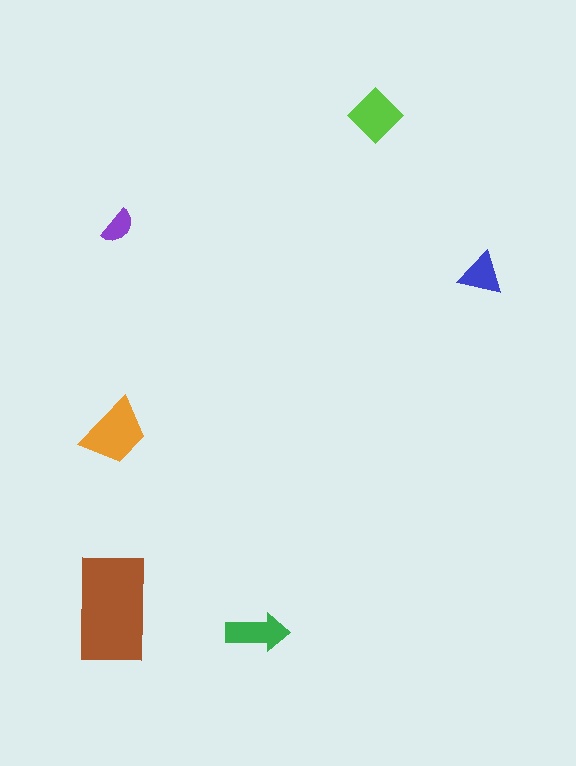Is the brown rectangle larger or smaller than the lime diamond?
Larger.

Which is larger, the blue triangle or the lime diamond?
The lime diamond.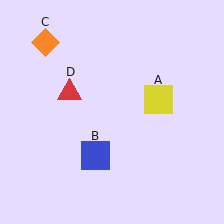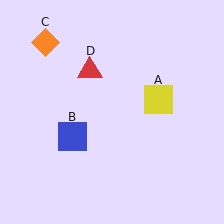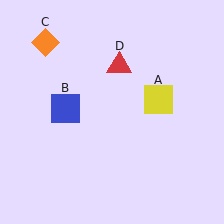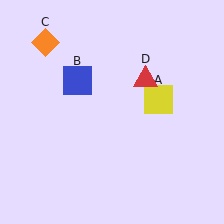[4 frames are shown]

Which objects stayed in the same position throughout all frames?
Yellow square (object A) and orange diamond (object C) remained stationary.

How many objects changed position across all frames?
2 objects changed position: blue square (object B), red triangle (object D).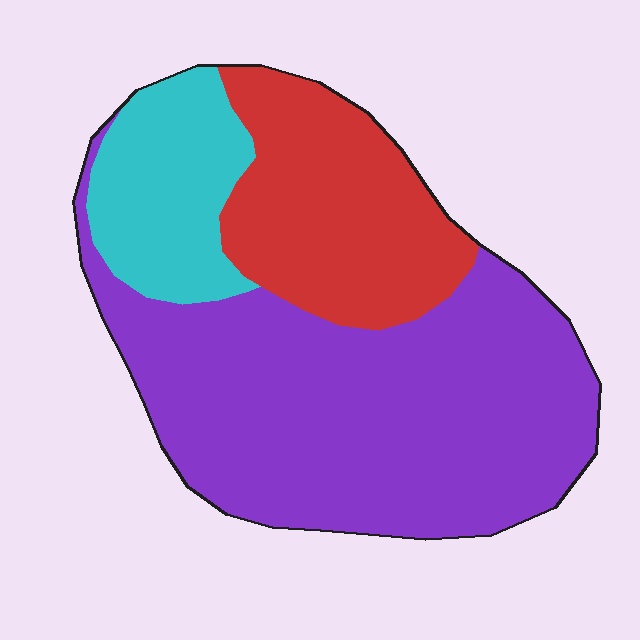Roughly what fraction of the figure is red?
Red takes up about one quarter (1/4) of the figure.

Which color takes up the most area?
Purple, at roughly 60%.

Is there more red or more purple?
Purple.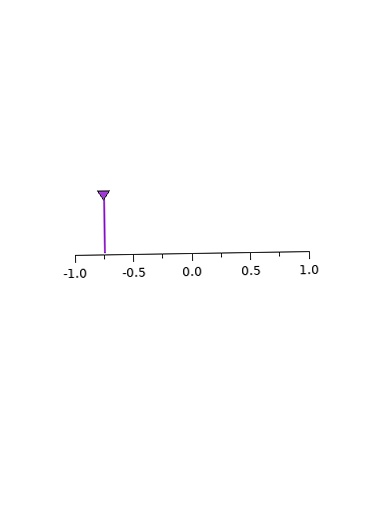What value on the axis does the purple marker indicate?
The marker indicates approximately -0.75.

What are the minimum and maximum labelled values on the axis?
The axis runs from -1.0 to 1.0.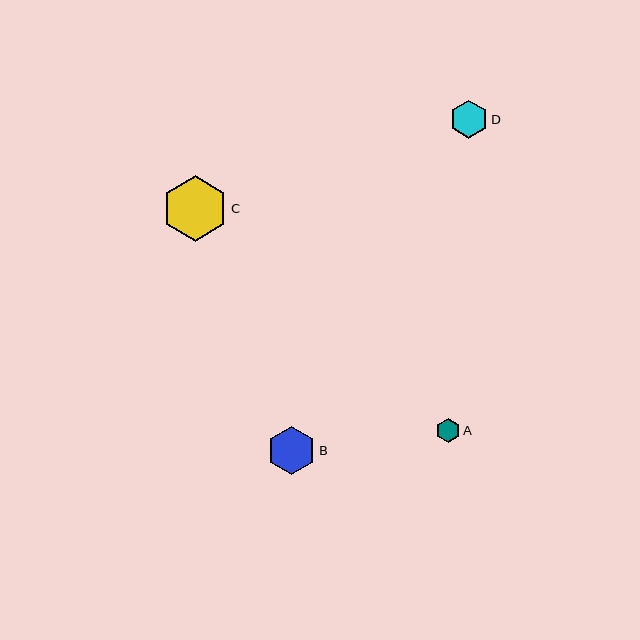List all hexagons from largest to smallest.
From largest to smallest: C, B, D, A.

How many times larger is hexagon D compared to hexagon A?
Hexagon D is approximately 1.5 times the size of hexagon A.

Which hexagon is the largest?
Hexagon C is the largest with a size of approximately 65 pixels.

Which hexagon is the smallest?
Hexagon A is the smallest with a size of approximately 24 pixels.